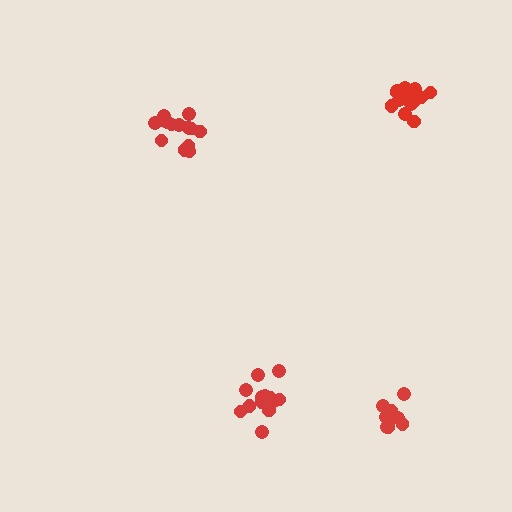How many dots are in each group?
Group 1: 11 dots, Group 2: 15 dots, Group 3: 14 dots, Group 4: 15 dots (55 total).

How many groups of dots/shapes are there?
There are 4 groups.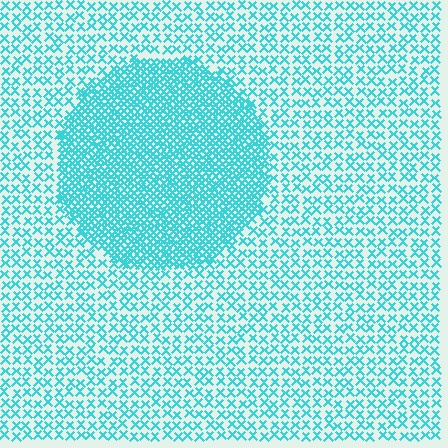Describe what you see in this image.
The image contains small cyan elements arranged at two different densities. A circle-shaped region is visible where the elements are more densely packed than the surrounding area.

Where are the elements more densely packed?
The elements are more densely packed inside the circle boundary.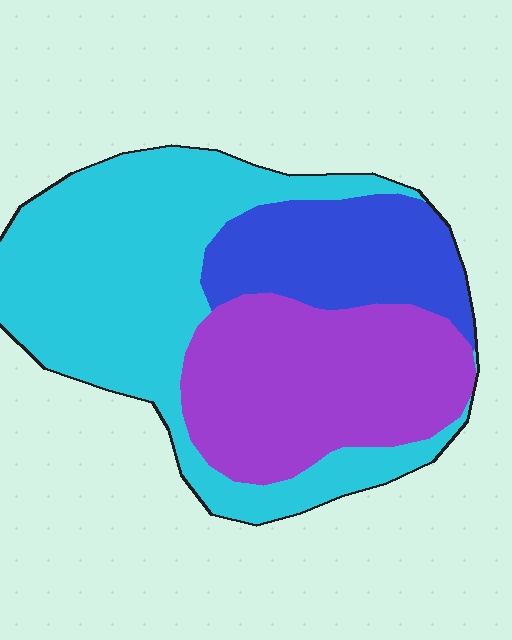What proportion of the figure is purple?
Purple covers roughly 35% of the figure.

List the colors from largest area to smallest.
From largest to smallest: cyan, purple, blue.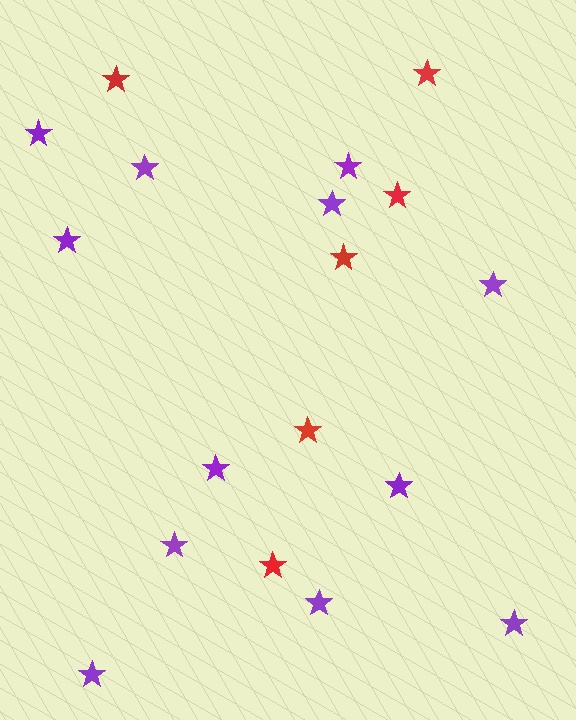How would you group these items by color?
There are 2 groups: one group of red stars (6) and one group of purple stars (12).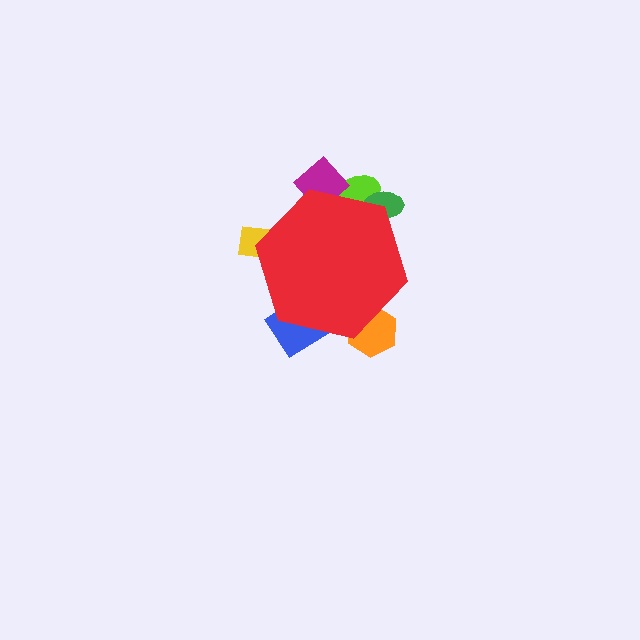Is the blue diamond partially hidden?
Yes, the blue diamond is partially hidden behind the red hexagon.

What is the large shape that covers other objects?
A red hexagon.